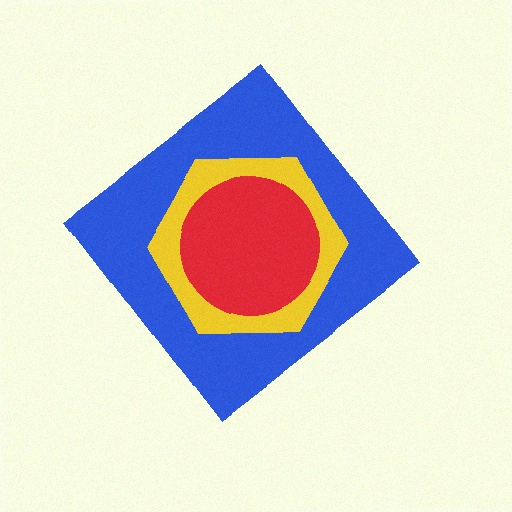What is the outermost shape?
The blue diamond.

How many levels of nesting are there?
3.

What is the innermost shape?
The red circle.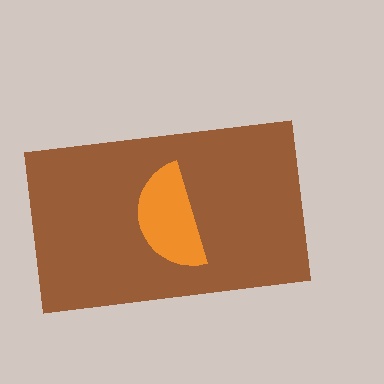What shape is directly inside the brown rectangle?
The orange semicircle.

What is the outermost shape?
The brown rectangle.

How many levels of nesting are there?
2.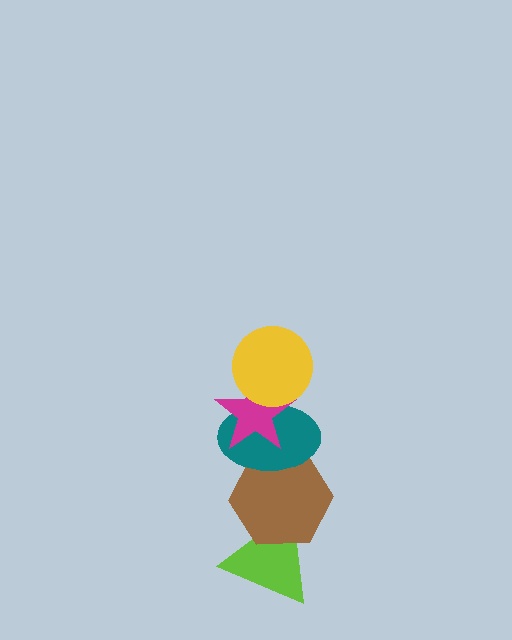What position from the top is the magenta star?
The magenta star is 2nd from the top.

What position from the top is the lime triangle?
The lime triangle is 5th from the top.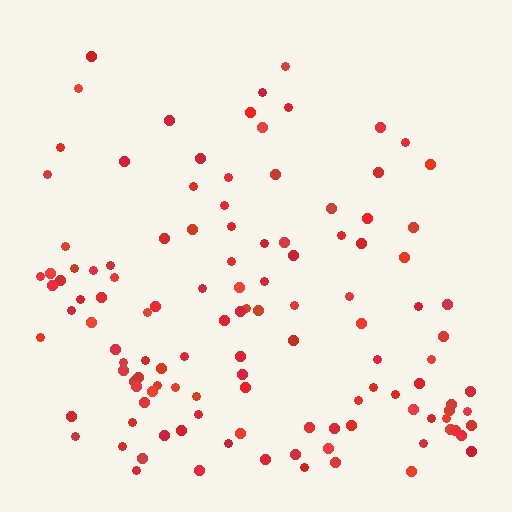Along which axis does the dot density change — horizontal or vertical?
Vertical.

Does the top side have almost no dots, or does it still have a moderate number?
Still a moderate number, just noticeably fewer than the bottom.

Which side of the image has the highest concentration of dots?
The bottom.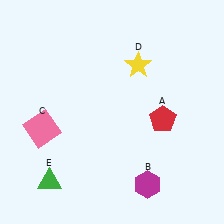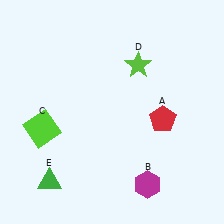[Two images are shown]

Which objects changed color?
C changed from pink to lime. D changed from yellow to lime.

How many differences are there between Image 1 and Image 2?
There are 2 differences between the two images.